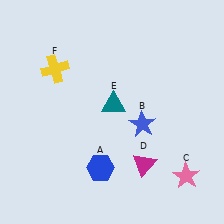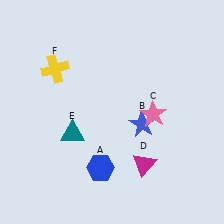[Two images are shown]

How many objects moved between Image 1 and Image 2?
2 objects moved between the two images.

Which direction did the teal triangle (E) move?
The teal triangle (E) moved left.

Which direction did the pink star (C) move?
The pink star (C) moved up.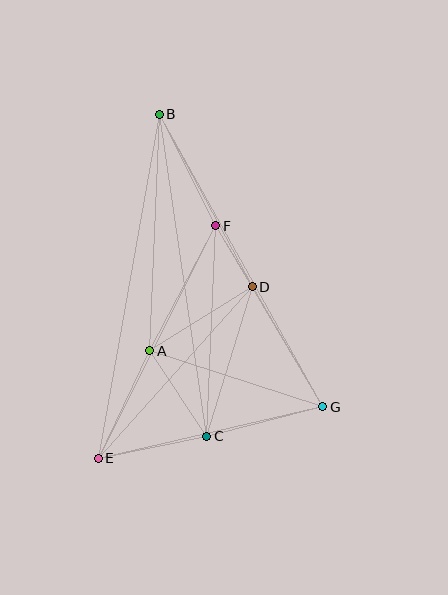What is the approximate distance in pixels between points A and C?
The distance between A and C is approximately 102 pixels.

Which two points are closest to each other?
Points D and F are closest to each other.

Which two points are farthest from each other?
Points B and E are farthest from each other.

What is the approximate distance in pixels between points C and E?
The distance between C and E is approximately 111 pixels.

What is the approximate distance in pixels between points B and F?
The distance between B and F is approximately 125 pixels.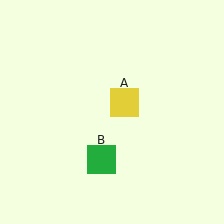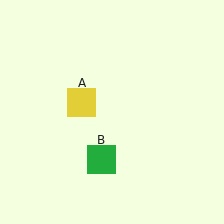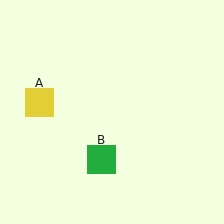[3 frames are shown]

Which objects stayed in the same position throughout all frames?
Green square (object B) remained stationary.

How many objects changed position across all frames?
1 object changed position: yellow square (object A).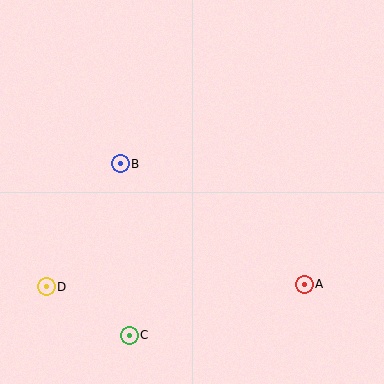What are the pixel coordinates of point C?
Point C is at (129, 335).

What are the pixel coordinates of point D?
Point D is at (46, 287).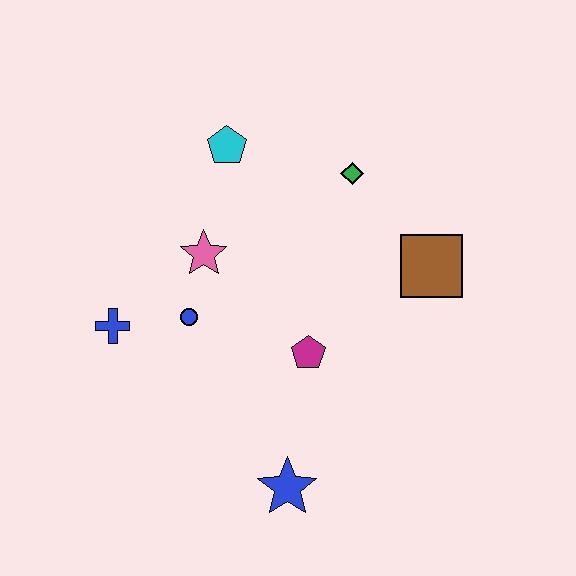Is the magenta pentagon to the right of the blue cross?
Yes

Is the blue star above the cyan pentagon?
No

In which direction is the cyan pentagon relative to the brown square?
The cyan pentagon is to the left of the brown square.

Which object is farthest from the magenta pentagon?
The cyan pentagon is farthest from the magenta pentagon.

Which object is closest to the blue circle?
The pink star is closest to the blue circle.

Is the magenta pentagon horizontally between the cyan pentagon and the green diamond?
Yes